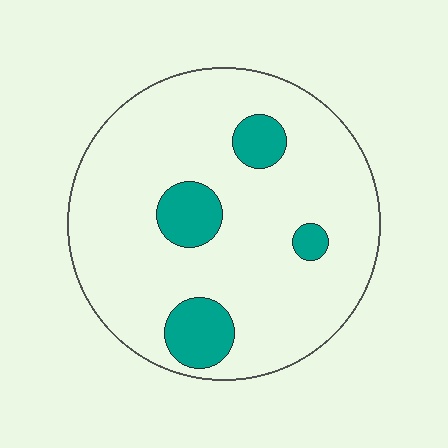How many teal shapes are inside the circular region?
4.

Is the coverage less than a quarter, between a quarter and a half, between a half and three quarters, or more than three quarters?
Less than a quarter.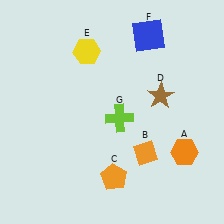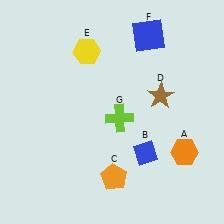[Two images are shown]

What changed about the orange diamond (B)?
In Image 1, B is orange. In Image 2, it changed to blue.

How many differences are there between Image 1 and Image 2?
There is 1 difference between the two images.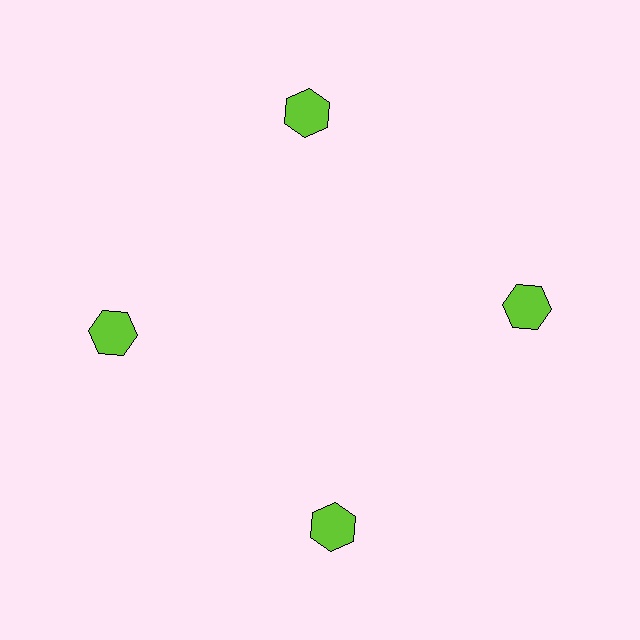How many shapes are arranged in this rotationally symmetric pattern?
There are 4 shapes, arranged in 4 groups of 1.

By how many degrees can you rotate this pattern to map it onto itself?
The pattern maps onto itself every 90 degrees of rotation.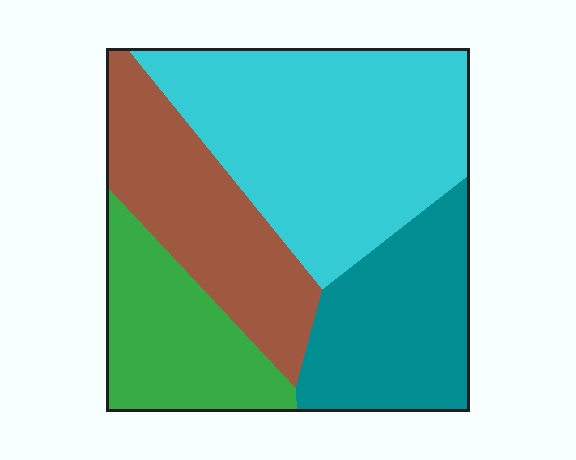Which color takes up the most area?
Cyan, at roughly 40%.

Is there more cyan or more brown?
Cyan.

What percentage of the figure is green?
Green covers about 20% of the figure.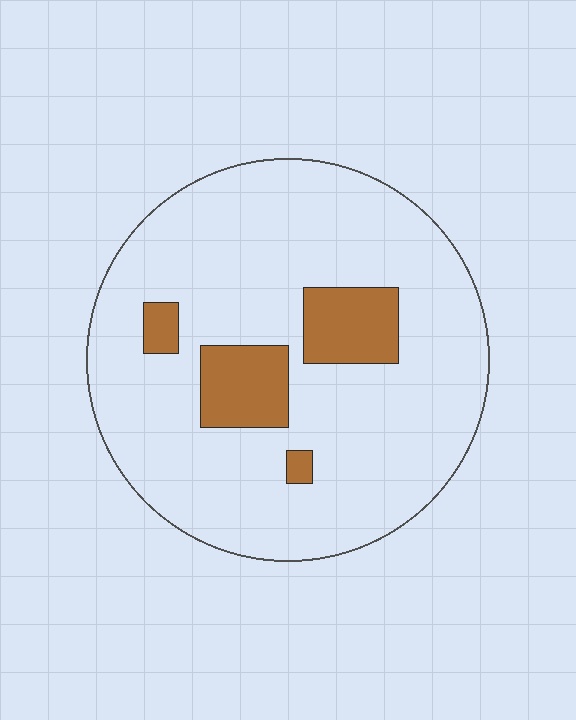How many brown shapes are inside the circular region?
4.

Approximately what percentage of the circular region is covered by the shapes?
Approximately 15%.